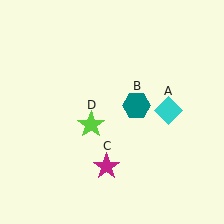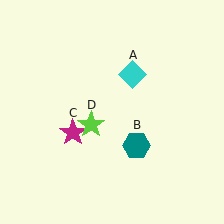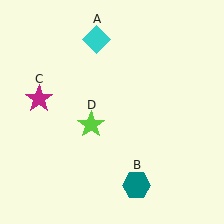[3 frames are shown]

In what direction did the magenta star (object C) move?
The magenta star (object C) moved up and to the left.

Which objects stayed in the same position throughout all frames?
Lime star (object D) remained stationary.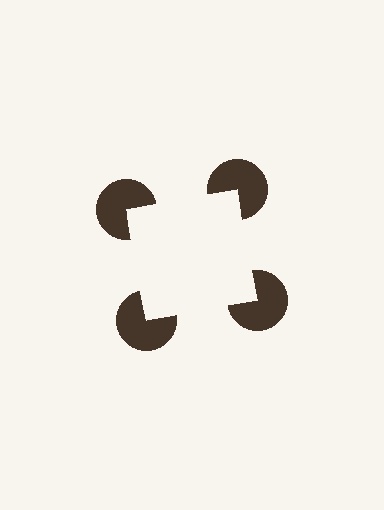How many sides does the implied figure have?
4 sides.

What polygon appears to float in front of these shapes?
An illusory square — its edges are inferred from the aligned wedge cuts in the pac-man discs, not physically drawn.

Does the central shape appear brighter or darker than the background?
It typically appears slightly brighter than the background, even though no actual brightness change is drawn.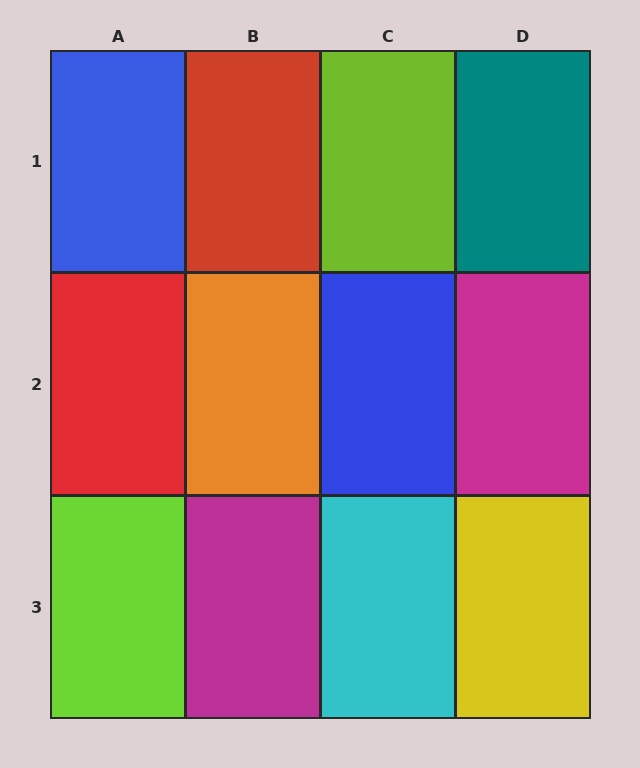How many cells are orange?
1 cell is orange.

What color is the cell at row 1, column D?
Teal.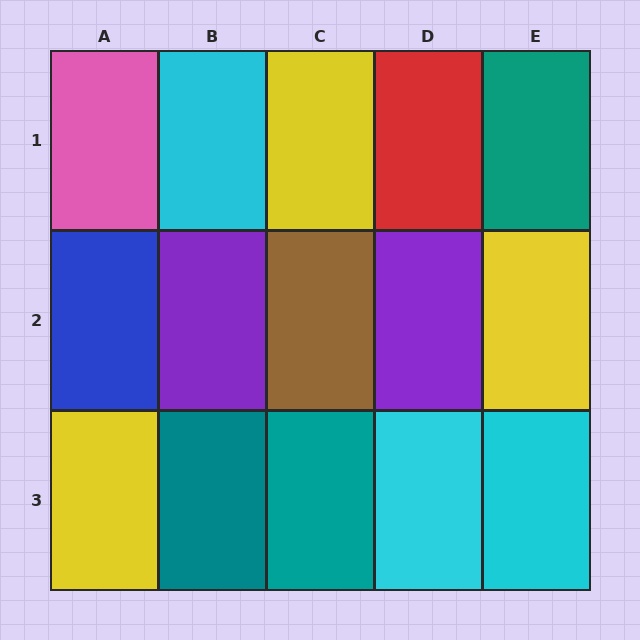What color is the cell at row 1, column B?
Cyan.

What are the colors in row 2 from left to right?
Blue, purple, brown, purple, yellow.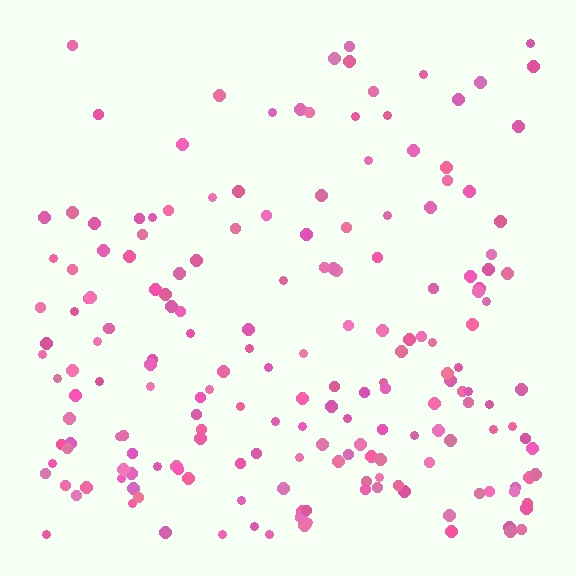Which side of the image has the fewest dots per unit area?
The top.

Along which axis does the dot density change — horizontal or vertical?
Vertical.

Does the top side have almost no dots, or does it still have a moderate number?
Still a moderate number, just noticeably fewer than the bottom.